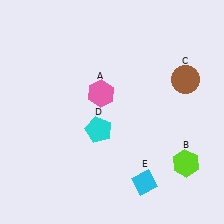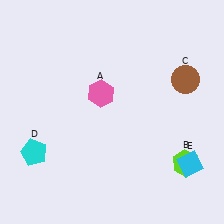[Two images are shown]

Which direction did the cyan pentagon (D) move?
The cyan pentagon (D) moved left.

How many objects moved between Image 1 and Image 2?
2 objects moved between the two images.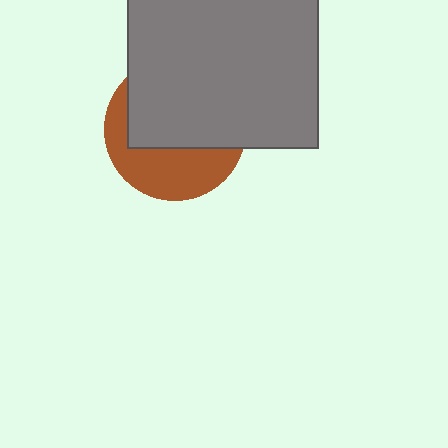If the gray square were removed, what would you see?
You would see the complete brown circle.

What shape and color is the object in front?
The object in front is a gray square.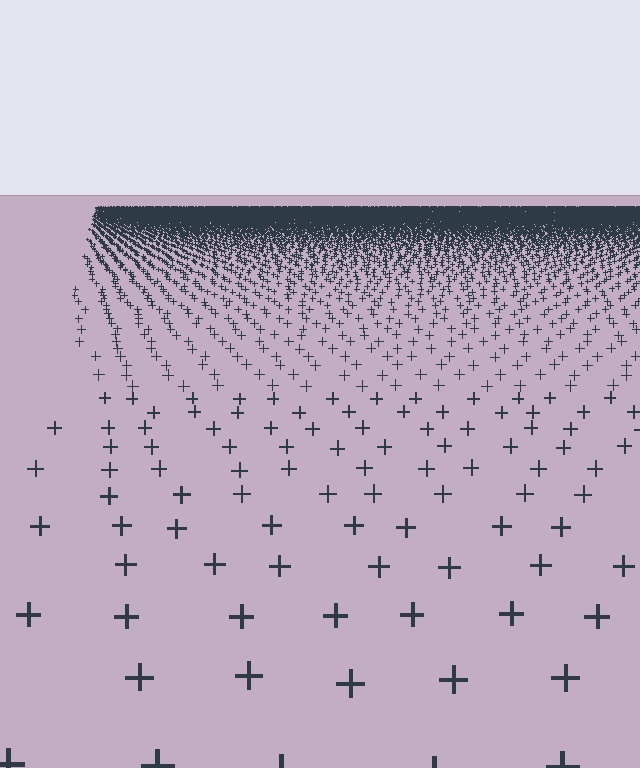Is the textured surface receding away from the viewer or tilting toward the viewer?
The surface is receding away from the viewer. Texture elements get smaller and denser toward the top.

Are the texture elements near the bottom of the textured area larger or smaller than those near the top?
Larger. Near the bottom, elements are closer to the viewer and appear at a bigger on-screen size.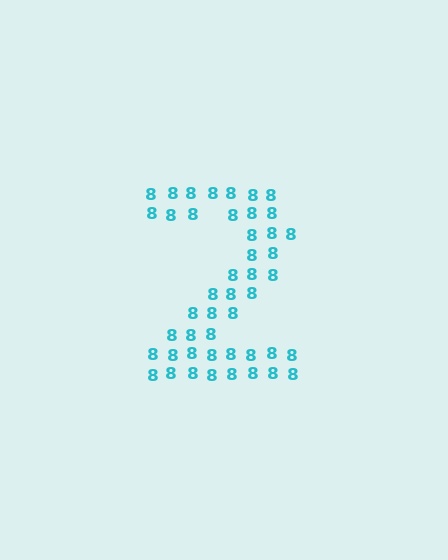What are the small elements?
The small elements are digit 8's.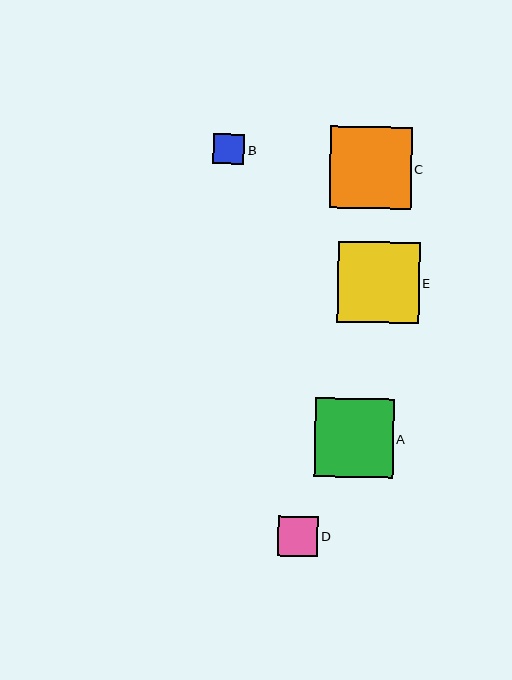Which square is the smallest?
Square B is the smallest with a size of approximately 31 pixels.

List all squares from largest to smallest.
From largest to smallest: C, E, A, D, B.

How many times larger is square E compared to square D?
Square E is approximately 2.0 times the size of square D.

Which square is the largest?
Square C is the largest with a size of approximately 82 pixels.